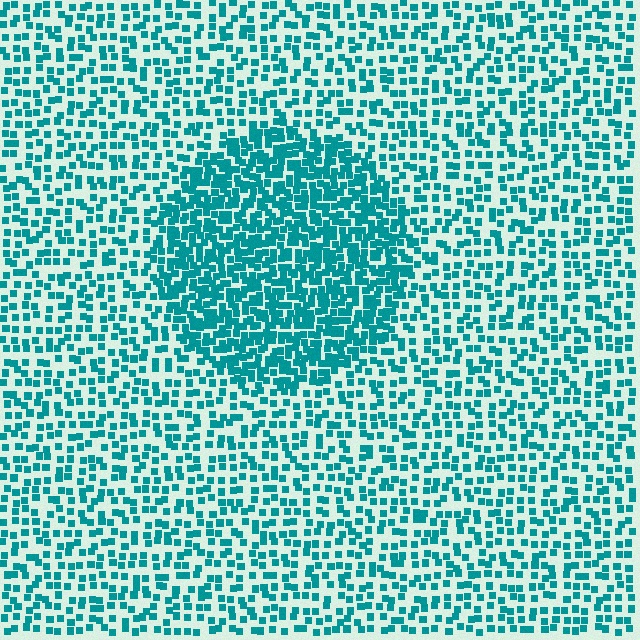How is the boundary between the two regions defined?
The boundary is defined by a change in element density (approximately 2.1x ratio). All elements are the same color, size, and shape.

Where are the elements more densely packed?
The elements are more densely packed inside the circle boundary.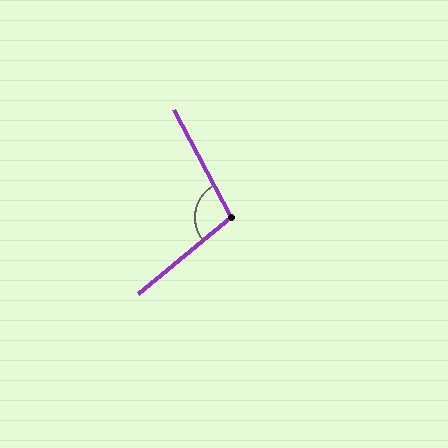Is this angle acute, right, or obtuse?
It is obtuse.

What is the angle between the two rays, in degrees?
Approximately 101 degrees.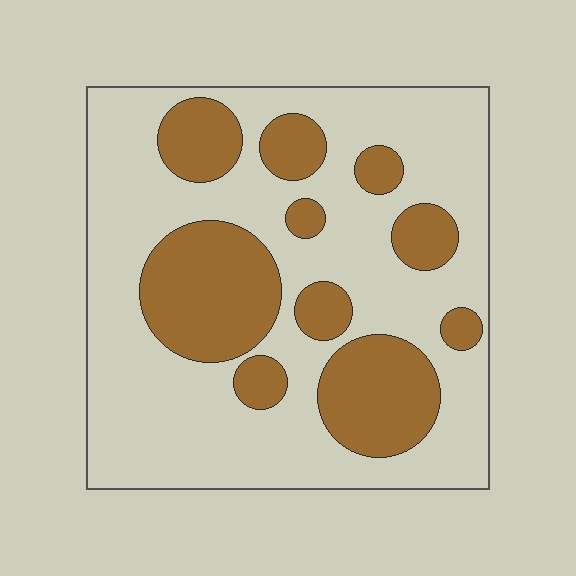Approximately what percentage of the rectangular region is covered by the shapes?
Approximately 30%.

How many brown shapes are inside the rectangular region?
10.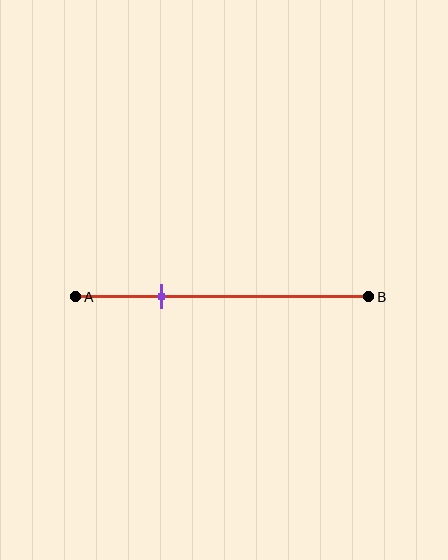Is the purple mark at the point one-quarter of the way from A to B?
No, the mark is at about 30% from A, not at the 25% one-quarter point.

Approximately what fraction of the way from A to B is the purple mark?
The purple mark is approximately 30% of the way from A to B.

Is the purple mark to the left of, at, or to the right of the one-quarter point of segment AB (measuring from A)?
The purple mark is to the right of the one-quarter point of segment AB.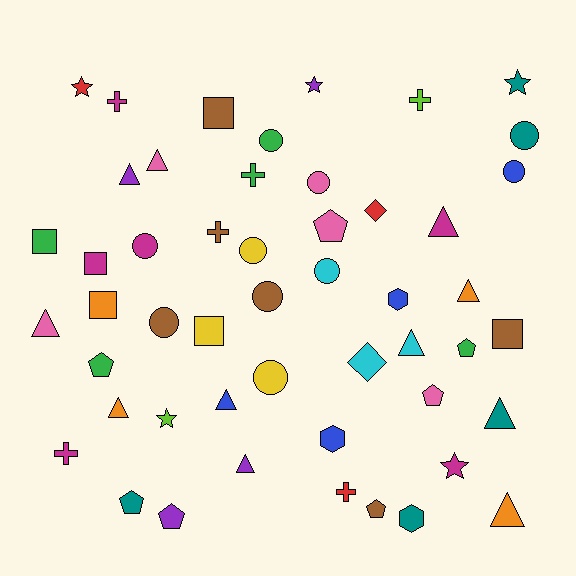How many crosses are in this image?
There are 6 crosses.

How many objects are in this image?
There are 50 objects.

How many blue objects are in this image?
There are 4 blue objects.